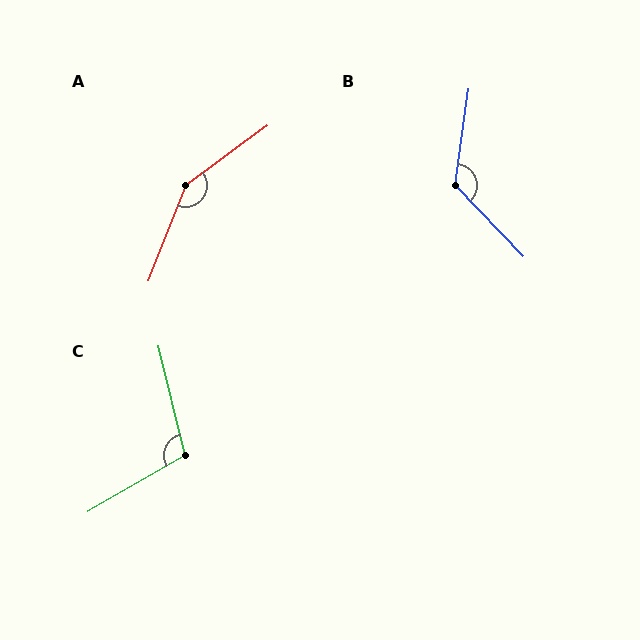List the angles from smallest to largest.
C (107°), B (129°), A (147°).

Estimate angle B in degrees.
Approximately 129 degrees.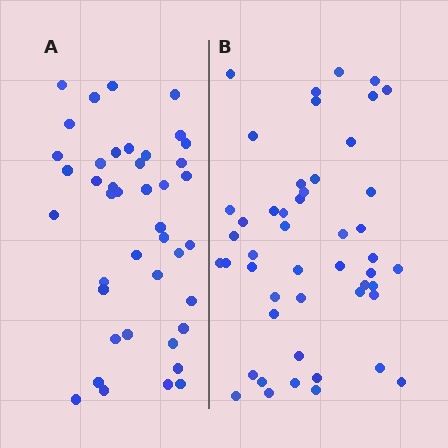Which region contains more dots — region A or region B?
Region B (the right region) has more dots.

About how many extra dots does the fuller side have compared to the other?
Region B has about 6 more dots than region A.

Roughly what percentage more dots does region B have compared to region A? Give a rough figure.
About 15% more.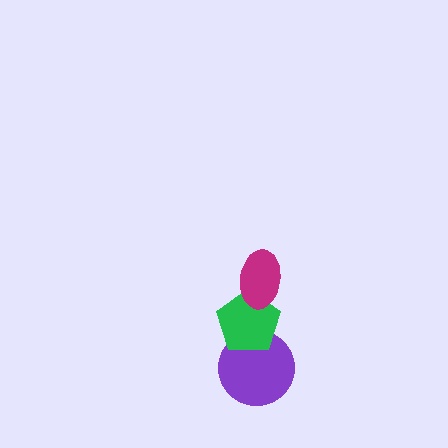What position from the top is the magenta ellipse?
The magenta ellipse is 1st from the top.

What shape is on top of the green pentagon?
The magenta ellipse is on top of the green pentagon.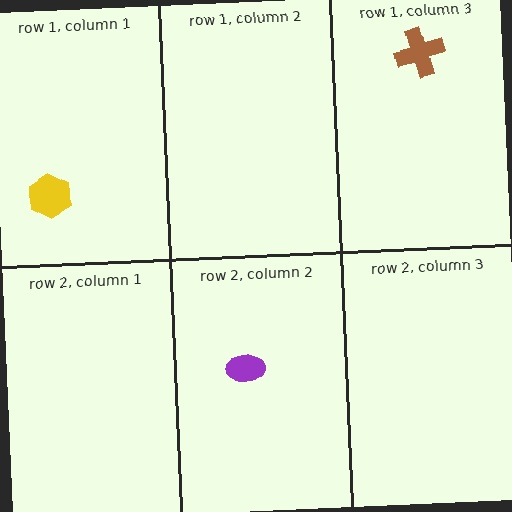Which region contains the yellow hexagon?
The row 1, column 1 region.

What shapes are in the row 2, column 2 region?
The purple ellipse.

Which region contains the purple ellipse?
The row 2, column 2 region.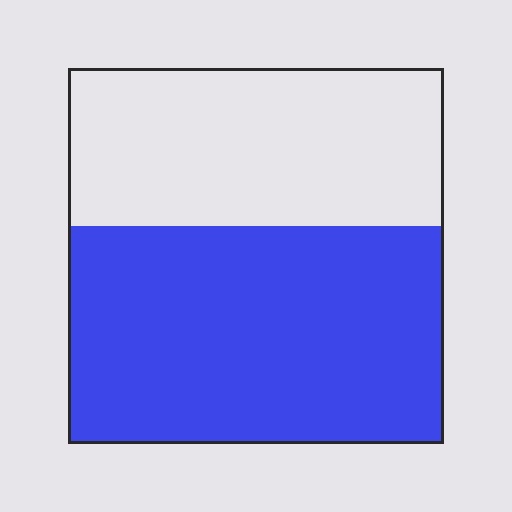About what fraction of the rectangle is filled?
About three fifths (3/5).